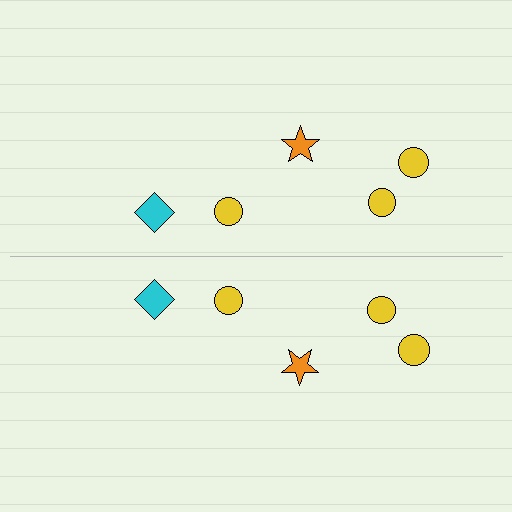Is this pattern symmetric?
Yes, this pattern has bilateral (reflection) symmetry.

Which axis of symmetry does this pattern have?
The pattern has a horizontal axis of symmetry running through the center of the image.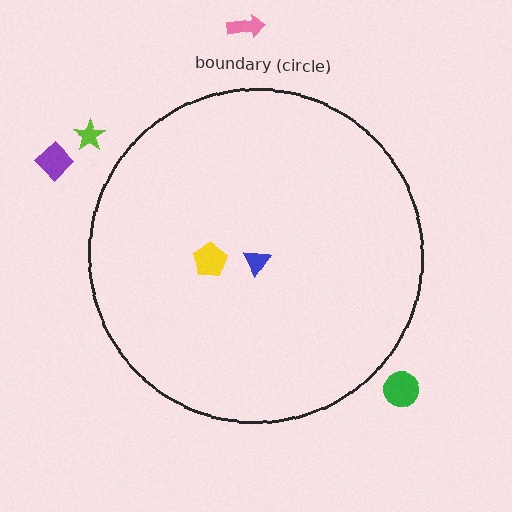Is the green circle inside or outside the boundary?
Outside.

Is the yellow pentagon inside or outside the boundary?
Inside.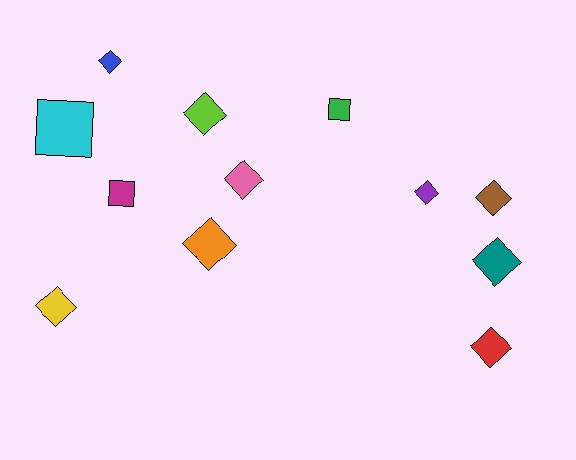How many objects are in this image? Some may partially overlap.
There are 12 objects.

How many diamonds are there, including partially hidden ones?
There are 9 diamonds.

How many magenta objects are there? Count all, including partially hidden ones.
There is 1 magenta object.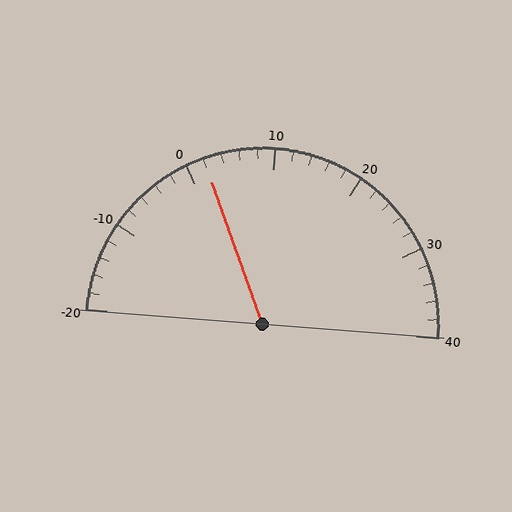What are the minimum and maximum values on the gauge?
The gauge ranges from -20 to 40.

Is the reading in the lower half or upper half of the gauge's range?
The reading is in the lower half of the range (-20 to 40).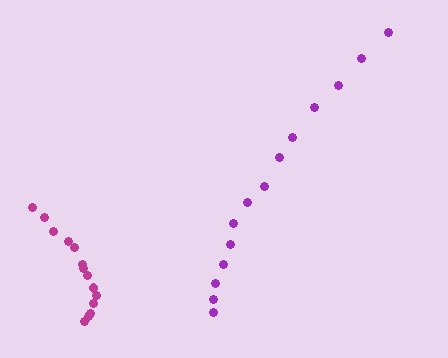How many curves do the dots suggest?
There are 2 distinct paths.